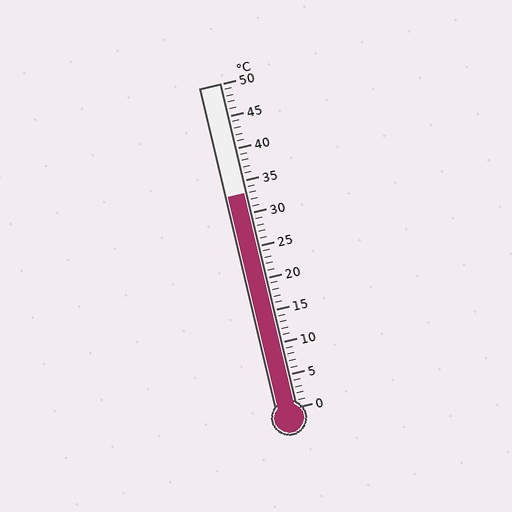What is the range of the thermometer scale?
The thermometer scale ranges from 0°C to 50°C.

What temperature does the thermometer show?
The thermometer shows approximately 33°C.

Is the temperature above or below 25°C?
The temperature is above 25°C.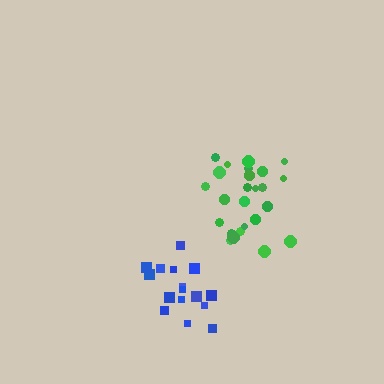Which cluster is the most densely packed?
Blue.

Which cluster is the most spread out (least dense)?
Green.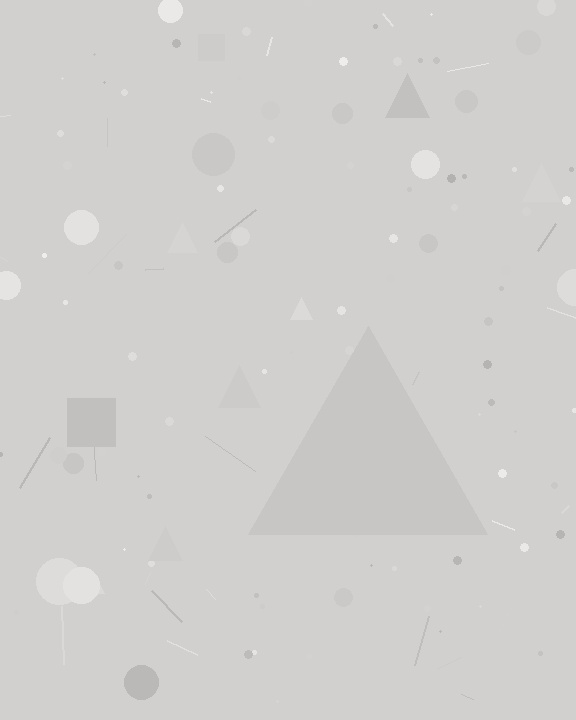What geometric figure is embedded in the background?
A triangle is embedded in the background.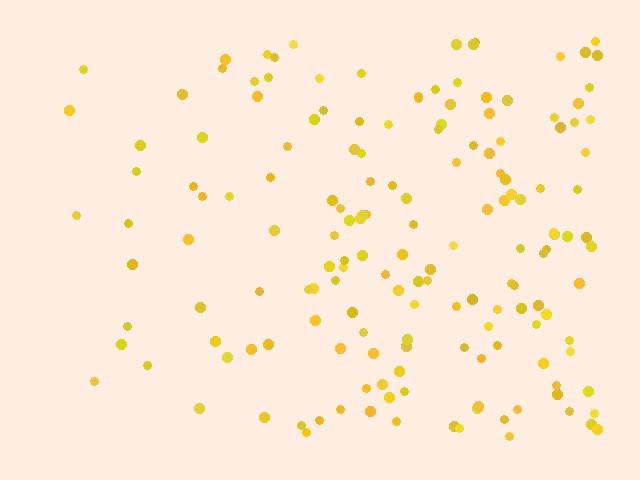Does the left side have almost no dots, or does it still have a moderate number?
Still a moderate number, just noticeably fewer than the right.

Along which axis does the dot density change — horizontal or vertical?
Horizontal.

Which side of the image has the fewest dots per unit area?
The left.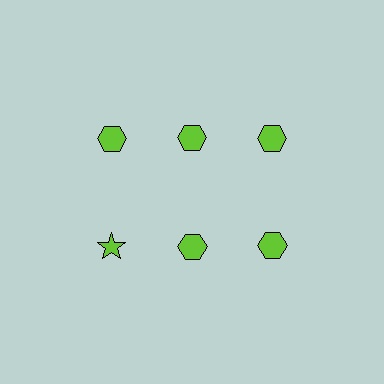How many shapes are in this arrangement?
There are 6 shapes arranged in a grid pattern.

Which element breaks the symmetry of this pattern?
The lime star in the second row, leftmost column breaks the symmetry. All other shapes are lime hexagons.